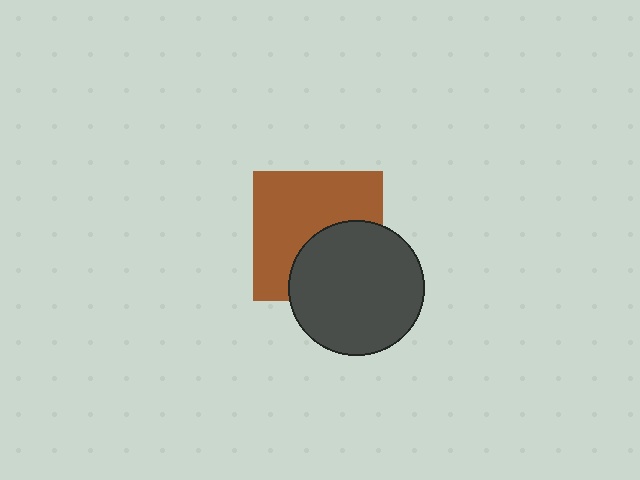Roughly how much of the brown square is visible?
About half of it is visible (roughly 60%).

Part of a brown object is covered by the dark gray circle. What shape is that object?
It is a square.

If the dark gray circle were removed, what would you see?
You would see the complete brown square.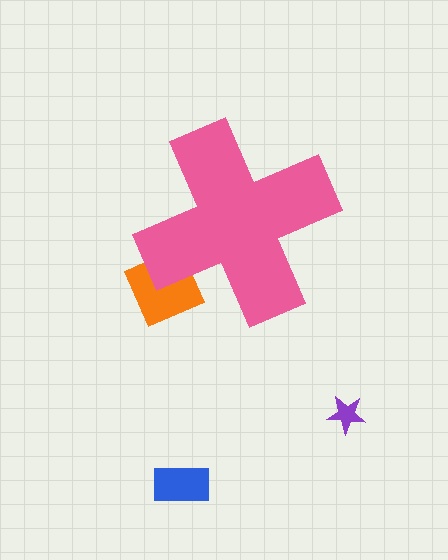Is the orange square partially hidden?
Yes, the orange square is partially hidden behind the pink cross.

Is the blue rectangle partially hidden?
No, the blue rectangle is fully visible.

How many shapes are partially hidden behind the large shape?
1 shape is partially hidden.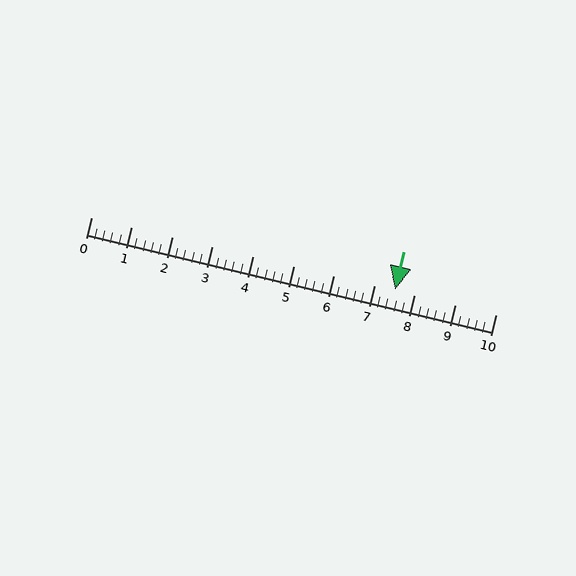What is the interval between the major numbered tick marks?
The major tick marks are spaced 1 units apart.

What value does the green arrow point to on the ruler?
The green arrow points to approximately 7.5.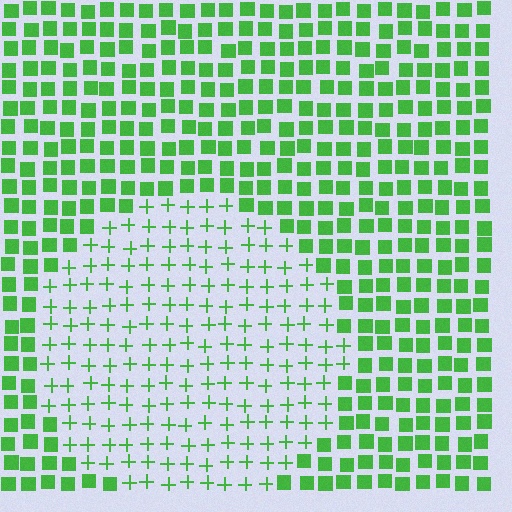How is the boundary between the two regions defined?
The boundary is defined by a change in element shape: plus signs inside vs. squares outside. All elements share the same color and spacing.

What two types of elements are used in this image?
The image uses plus signs inside the circle region and squares outside it.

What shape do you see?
I see a circle.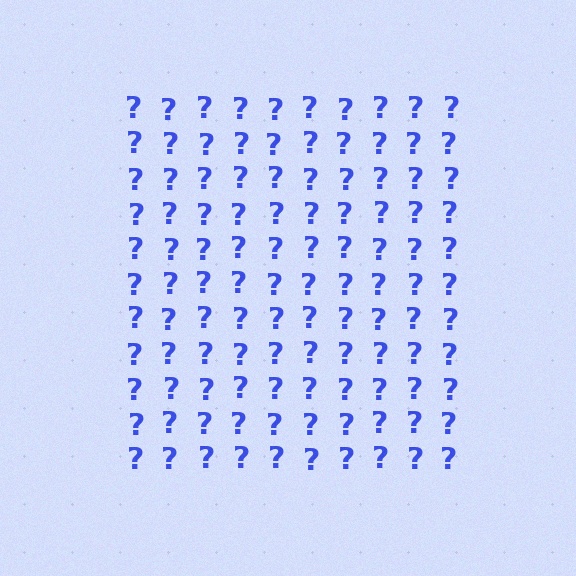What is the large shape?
The large shape is a square.